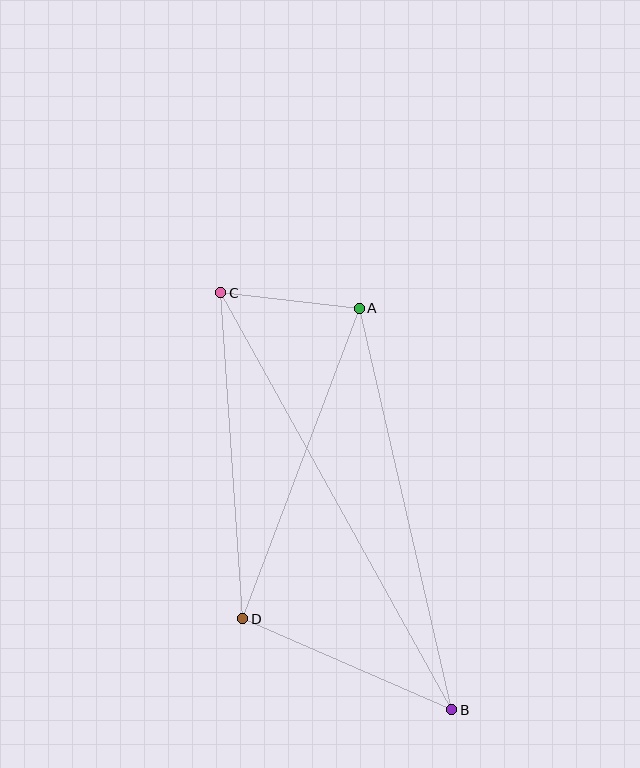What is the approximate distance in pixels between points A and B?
The distance between A and B is approximately 412 pixels.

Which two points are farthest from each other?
Points B and C are farthest from each other.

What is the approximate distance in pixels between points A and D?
The distance between A and D is approximately 331 pixels.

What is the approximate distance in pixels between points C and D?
The distance between C and D is approximately 327 pixels.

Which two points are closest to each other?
Points A and C are closest to each other.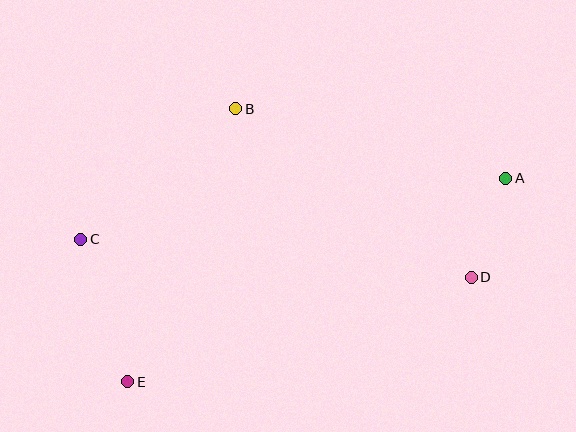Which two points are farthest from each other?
Points A and C are farthest from each other.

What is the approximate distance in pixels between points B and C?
The distance between B and C is approximately 203 pixels.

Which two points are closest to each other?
Points A and D are closest to each other.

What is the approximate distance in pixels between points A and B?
The distance between A and B is approximately 279 pixels.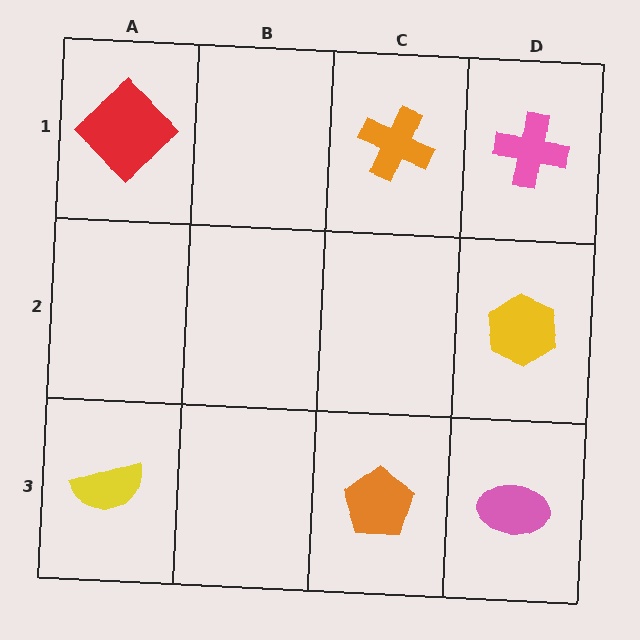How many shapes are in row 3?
3 shapes.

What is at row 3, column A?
A yellow semicircle.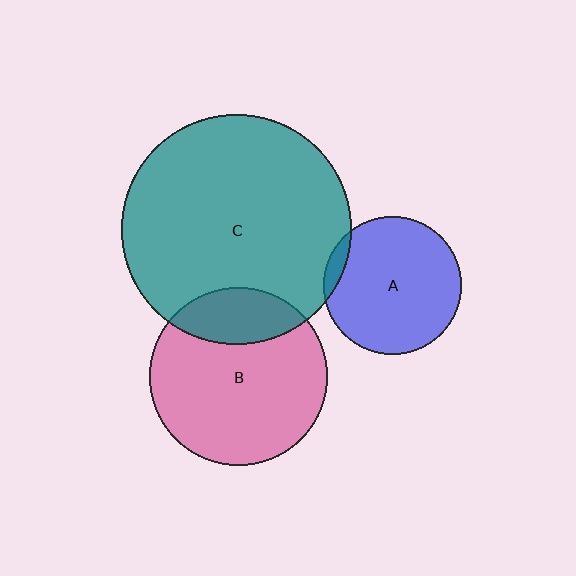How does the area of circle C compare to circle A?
Approximately 2.8 times.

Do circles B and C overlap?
Yes.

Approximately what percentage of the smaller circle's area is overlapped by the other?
Approximately 20%.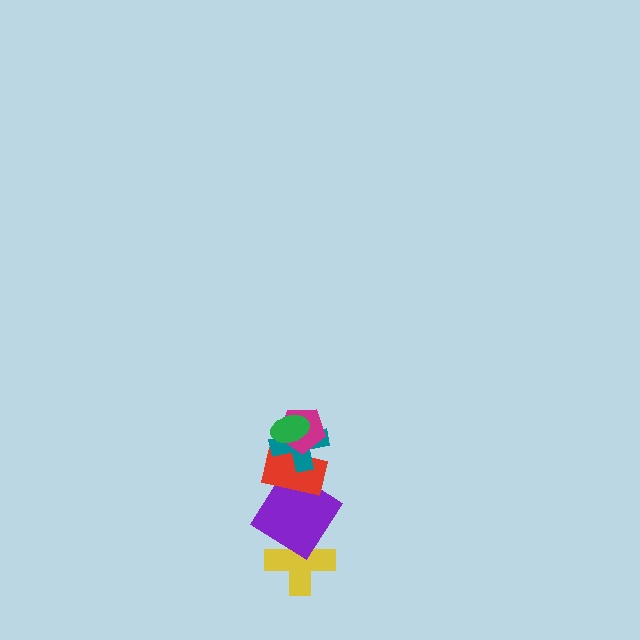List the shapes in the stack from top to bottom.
From top to bottom: the green ellipse, the magenta pentagon, the teal cross, the red rectangle, the purple diamond, the yellow cross.